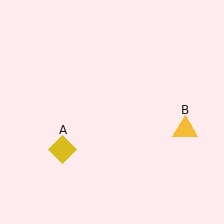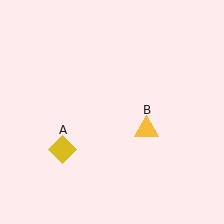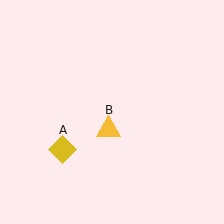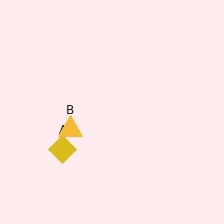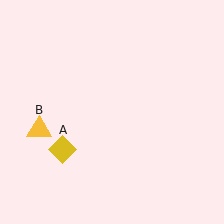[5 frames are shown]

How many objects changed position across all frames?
1 object changed position: yellow triangle (object B).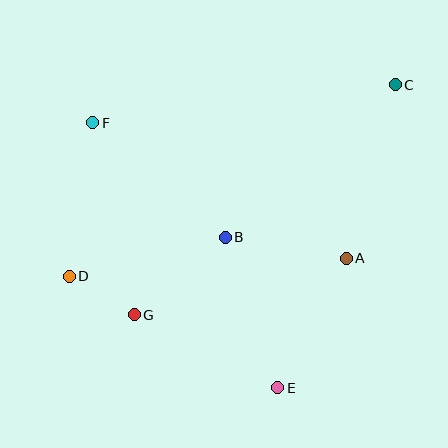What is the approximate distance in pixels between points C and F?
The distance between C and F is approximately 305 pixels.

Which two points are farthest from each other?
Points C and D are farthest from each other.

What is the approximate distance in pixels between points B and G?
The distance between B and G is approximately 119 pixels.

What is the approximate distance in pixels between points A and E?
The distance between A and E is approximately 146 pixels.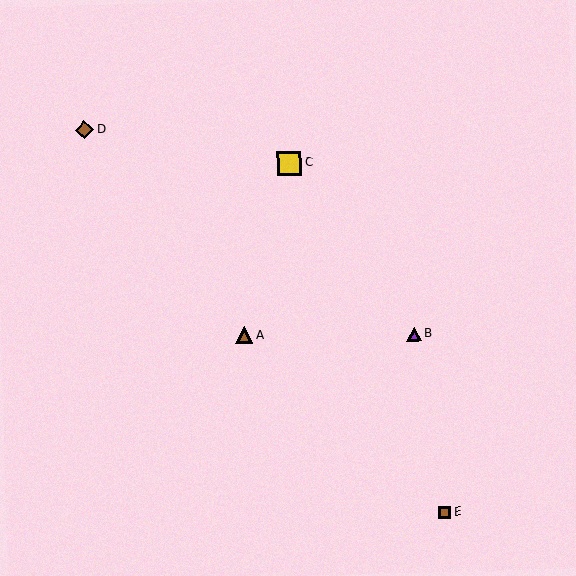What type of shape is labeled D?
Shape D is a brown diamond.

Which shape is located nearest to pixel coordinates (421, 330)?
The purple triangle (labeled B) at (414, 334) is nearest to that location.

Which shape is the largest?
The yellow square (labeled C) is the largest.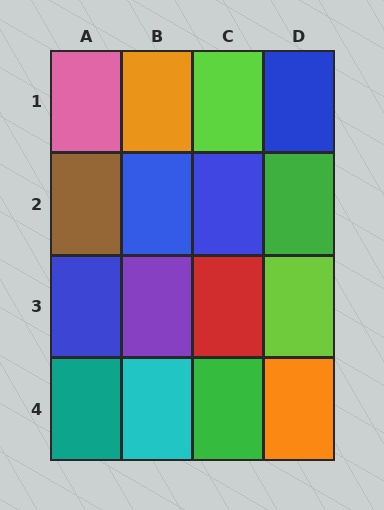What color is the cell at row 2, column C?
Blue.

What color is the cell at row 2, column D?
Green.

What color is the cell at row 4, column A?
Teal.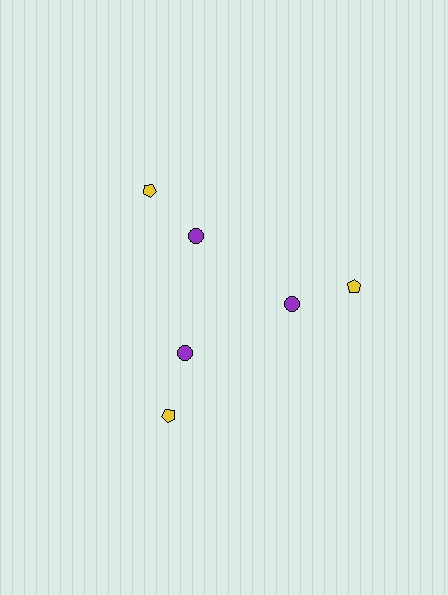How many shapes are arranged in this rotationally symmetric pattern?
There are 6 shapes, arranged in 3 groups of 2.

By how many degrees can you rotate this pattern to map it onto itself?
The pattern maps onto itself every 120 degrees of rotation.